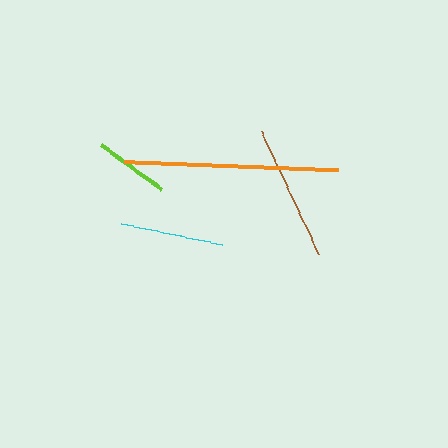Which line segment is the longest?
The orange line is the longest at approximately 214 pixels.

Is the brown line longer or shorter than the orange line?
The orange line is longer than the brown line.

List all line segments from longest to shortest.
From longest to shortest: orange, brown, cyan, lime.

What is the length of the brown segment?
The brown segment is approximately 135 pixels long.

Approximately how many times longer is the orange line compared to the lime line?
The orange line is approximately 2.9 times the length of the lime line.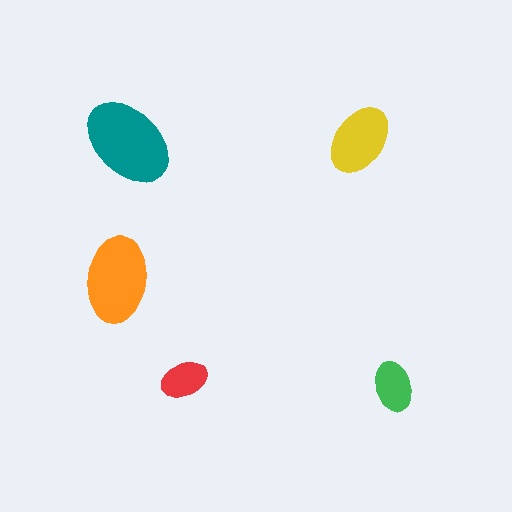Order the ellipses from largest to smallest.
the teal one, the orange one, the yellow one, the green one, the red one.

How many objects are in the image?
There are 5 objects in the image.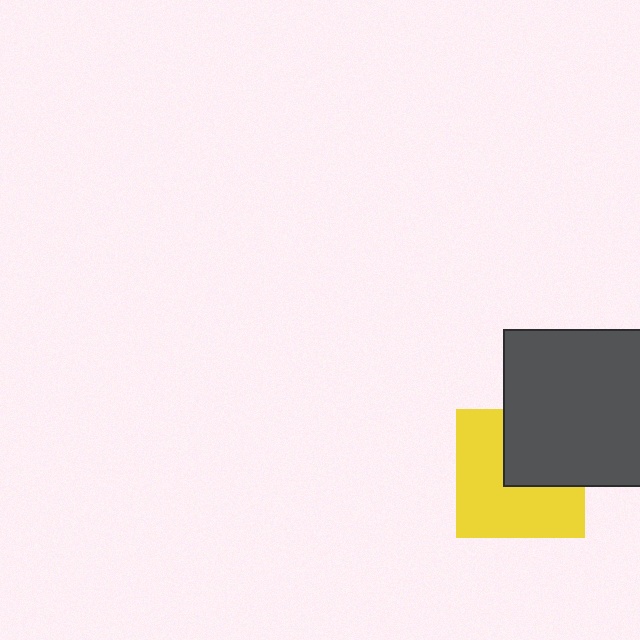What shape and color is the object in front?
The object in front is a dark gray square.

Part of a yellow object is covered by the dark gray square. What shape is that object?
It is a square.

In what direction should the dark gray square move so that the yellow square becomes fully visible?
The dark gray square should move toward the upper-right. That is the shortest direction to clear the overlap and leave the yellow square fully visible.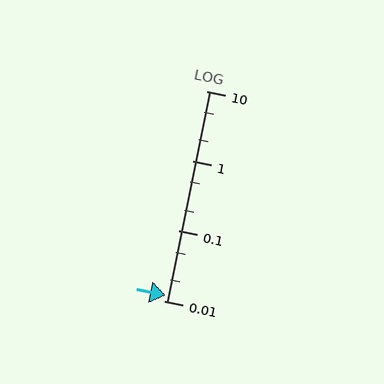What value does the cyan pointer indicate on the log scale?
The pointer indicates approximately 0.012.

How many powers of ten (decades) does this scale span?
The scale spans 3 decades, from 0.01 to 10.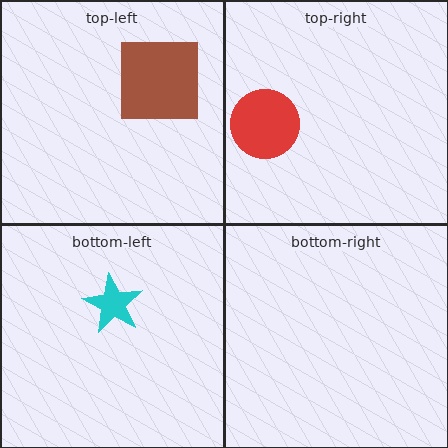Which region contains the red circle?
The top-right region.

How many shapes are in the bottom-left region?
1.